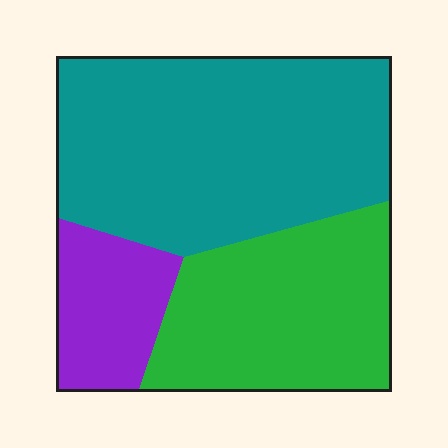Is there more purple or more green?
Green.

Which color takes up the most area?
Teal, at roughly 50%.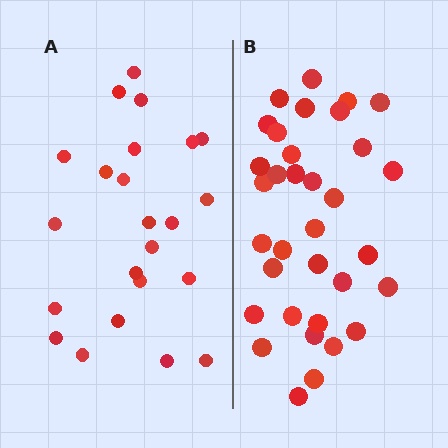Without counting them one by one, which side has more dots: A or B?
Region B (the right region) has more dots.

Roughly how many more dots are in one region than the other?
Region B has roughly 12 or so more dots than region A.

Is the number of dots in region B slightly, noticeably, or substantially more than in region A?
Region B has substantially more. The ratio is roughly 1.5 to 1.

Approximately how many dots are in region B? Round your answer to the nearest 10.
About 30 dots. (The exact count is 34, which rounds to 30.)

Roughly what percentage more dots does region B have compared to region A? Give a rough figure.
About 50% more.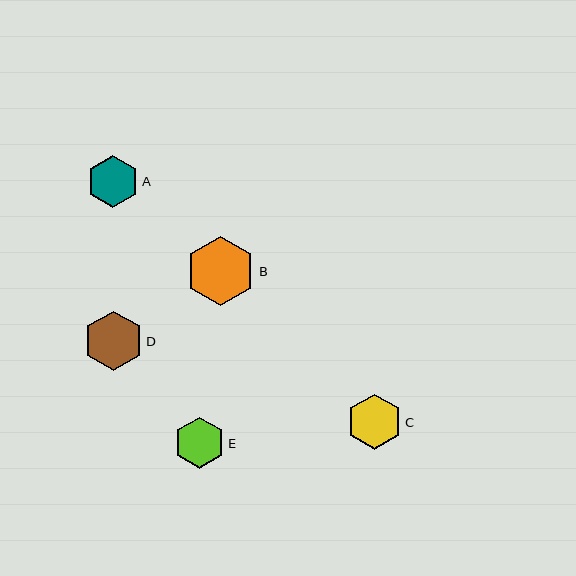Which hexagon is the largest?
Hexagon B is the largest with a size of approximately 70 pixels.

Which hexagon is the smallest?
Hexagon E is the smallest with a size of approximately 51 pixels.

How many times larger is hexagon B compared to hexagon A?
Hexagon B is approximately 1.3 times the size of hexagon A.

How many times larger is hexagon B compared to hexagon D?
Hexagon B is approximately 1.2 times the size of hexagon D.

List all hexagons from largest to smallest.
From largest to smallest: B, D, C, A, E.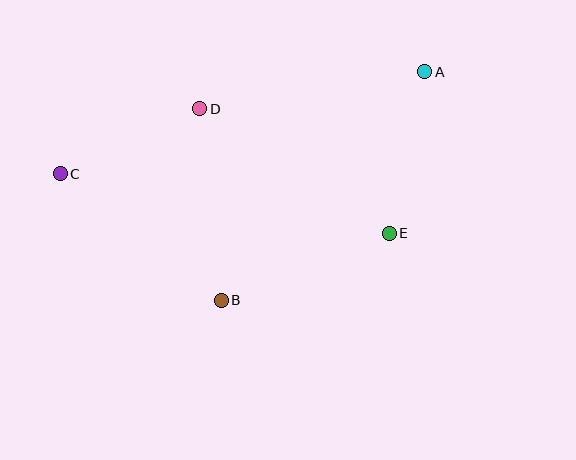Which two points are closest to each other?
Points C and D are closest to each other.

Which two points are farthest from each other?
Points A and C are farthest from each other.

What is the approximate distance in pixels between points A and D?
The distance between A and D is approximately 228 pixels.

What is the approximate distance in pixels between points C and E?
The distance between C and E is approximately 335 pixels.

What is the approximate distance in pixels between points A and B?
The distance between A and B is approximately 305 pixels.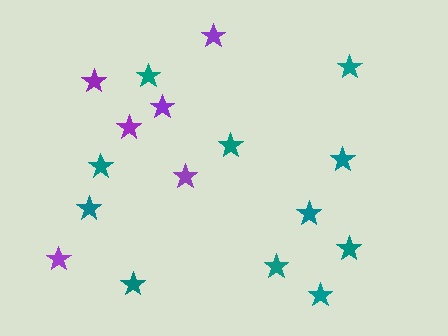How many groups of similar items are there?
There are 2 groups: one group of teal stars (11) and one group of purple stars (6).